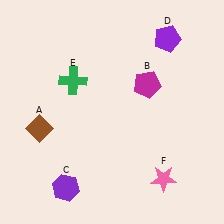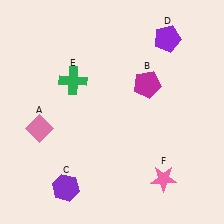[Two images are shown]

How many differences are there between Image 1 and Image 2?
There is 1 difference between the two images.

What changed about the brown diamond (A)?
In Image 1, A is brown. In Image 2, it changed to pink.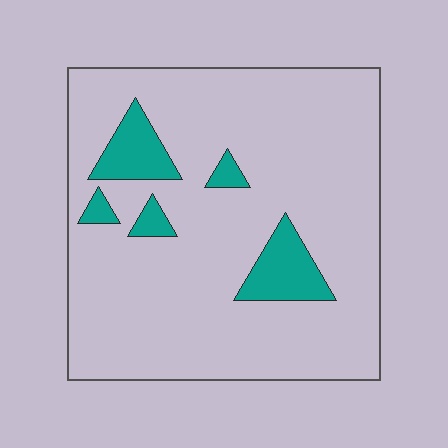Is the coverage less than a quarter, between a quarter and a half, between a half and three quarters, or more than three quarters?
Less than a quarter.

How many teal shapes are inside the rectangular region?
5.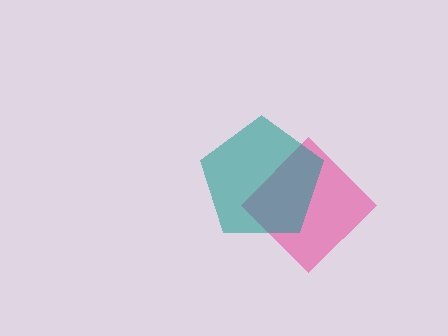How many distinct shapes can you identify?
There are 2 distinct shapes: a pink diamond, a teal pentagon.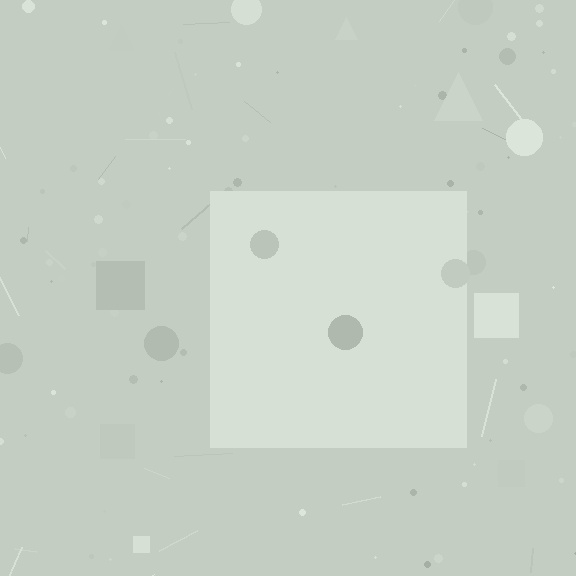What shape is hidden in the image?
A square is hidden in the image.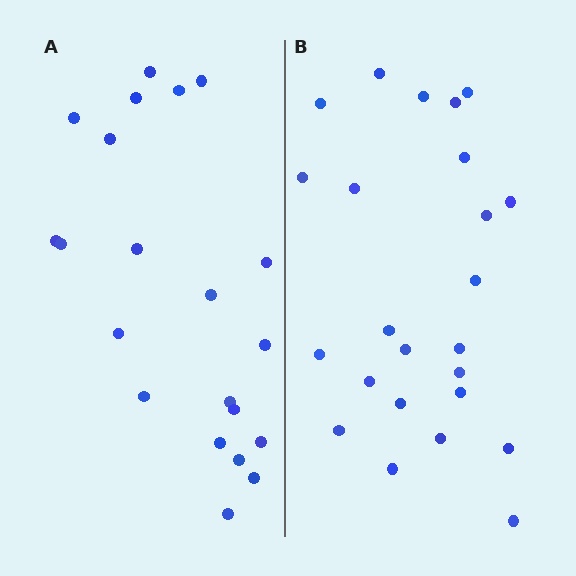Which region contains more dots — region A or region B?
Region B (the right region) has more dots.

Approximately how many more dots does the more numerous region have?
Region B has just a few more — roughly 2 or 3 more dots than region A.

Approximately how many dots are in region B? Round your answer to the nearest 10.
About 20 dots. (The exact count is 24, which rounds to 20.)